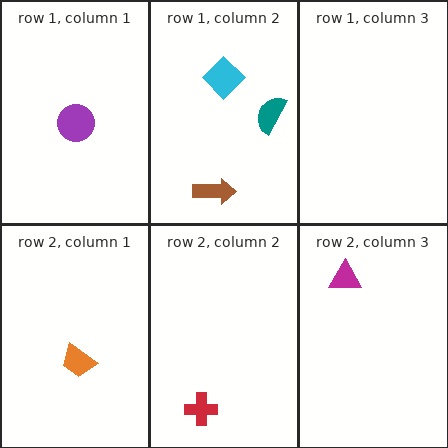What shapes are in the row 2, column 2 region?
The red cross.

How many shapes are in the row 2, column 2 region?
1.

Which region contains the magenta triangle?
The row 2, column 3 region.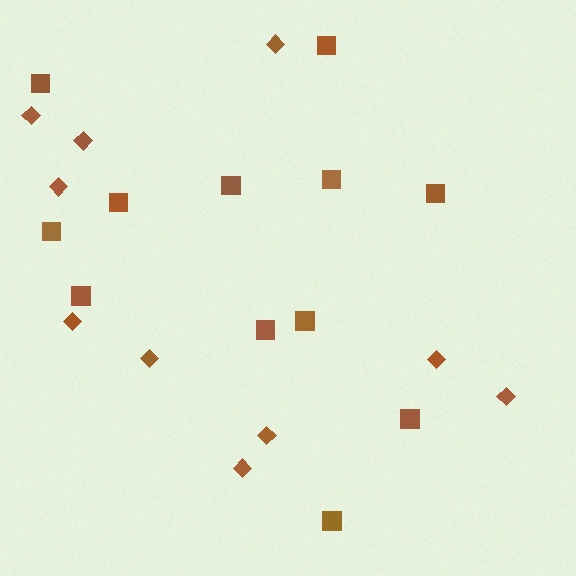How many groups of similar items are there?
There are 2 groups: one group of squares (12) and one group of diamonds (10).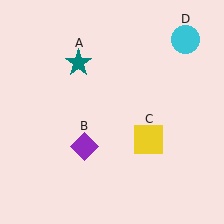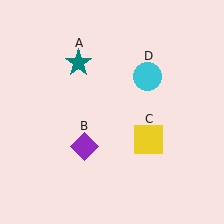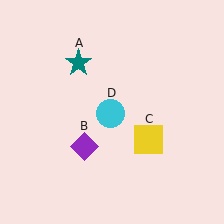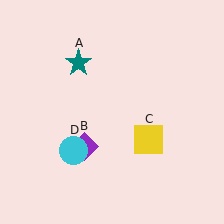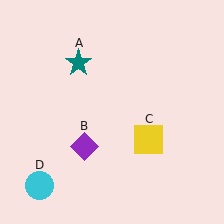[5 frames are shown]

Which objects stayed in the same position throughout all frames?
Teal star (object A) and purple diamond (object B) and yellow square (object C) remained stationary.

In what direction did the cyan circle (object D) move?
The cyan circle (object D) moved down and to the left.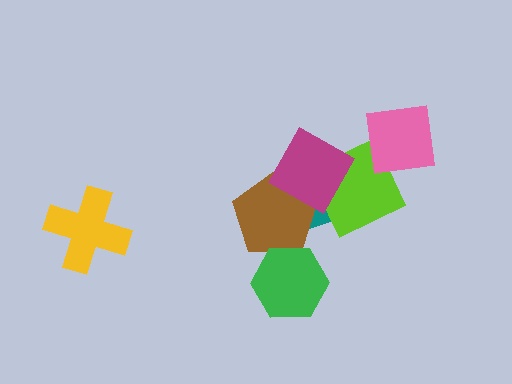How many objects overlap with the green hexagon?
1 object overlaps with the green hexagon.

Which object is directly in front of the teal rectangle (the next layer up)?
The lime square is directly in front of the teal rectangle.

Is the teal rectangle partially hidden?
Yes, it is partially covered by another shape.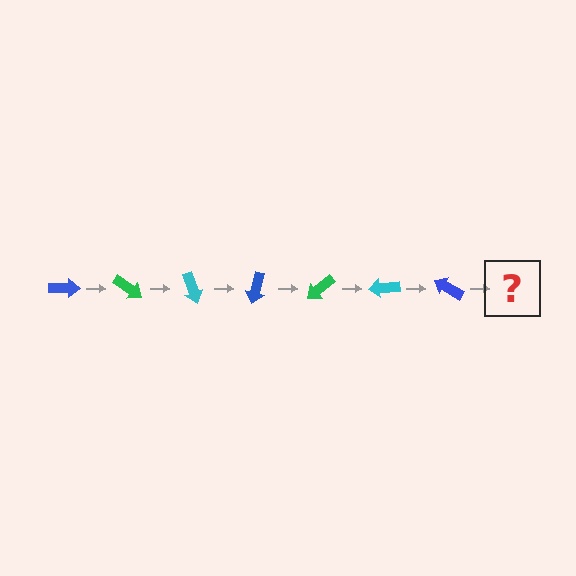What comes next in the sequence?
The next element should be a green arrow, rotated 245 degrees from the start.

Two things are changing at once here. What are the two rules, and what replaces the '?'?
The two rules are that it rotates 35 degrees each step and the color cycles through blue, green, and cyan. The '?' should be a green arrow, rotated 245 degrees from the start.